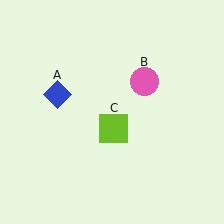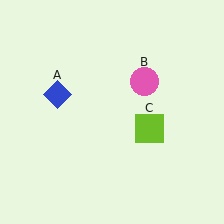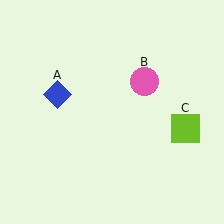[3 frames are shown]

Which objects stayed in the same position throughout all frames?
Blue diamond (object A) and pink circle (object B) remained stationary.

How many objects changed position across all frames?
1 object changed position: lime square (object C).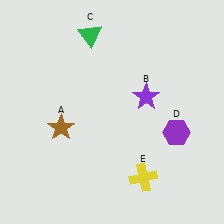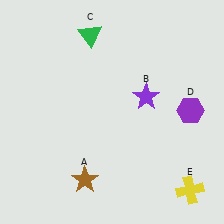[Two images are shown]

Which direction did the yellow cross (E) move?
The yellow cross (E) moved right.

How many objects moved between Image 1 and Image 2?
3 objects moved between the two images.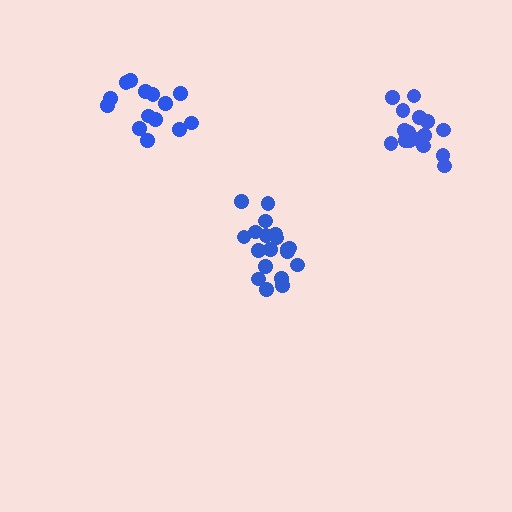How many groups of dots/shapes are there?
There are 3 groups.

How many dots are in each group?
Group 1: 19 dots, Group 2: 17 dots, Group 3: 14 dots (50 total).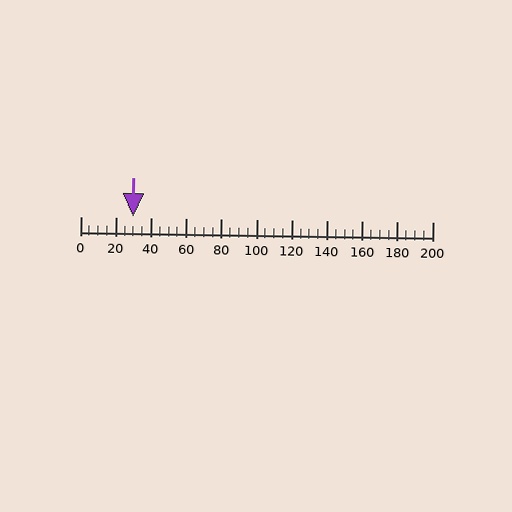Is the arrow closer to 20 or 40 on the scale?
The arrow is closer to 40.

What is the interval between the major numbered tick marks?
The major tick marks are spaced 20 units apart.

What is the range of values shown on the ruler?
The ruler shows values from 0 to 200.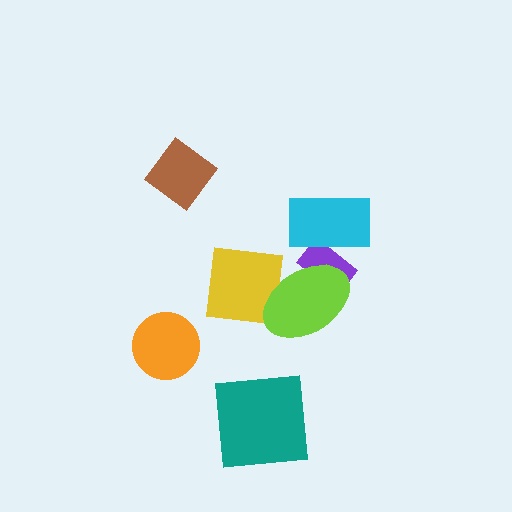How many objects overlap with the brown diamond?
0 objects overlap with the brown diamond.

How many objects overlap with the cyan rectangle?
1 object overlaps with the cyan rectangle.